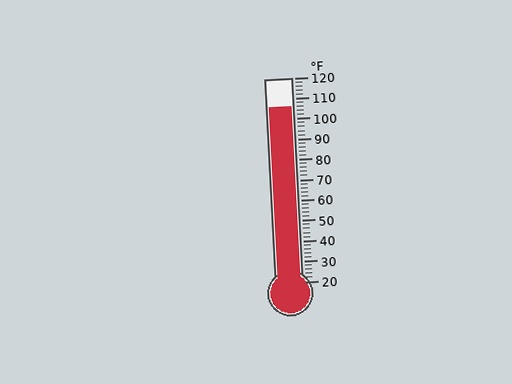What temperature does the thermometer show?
The thermometer shows approximately 106°F.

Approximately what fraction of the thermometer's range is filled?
The thermometer is filled to approximately 85% of its range.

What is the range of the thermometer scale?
The thermometer scale ranges from 20°F to 120°F.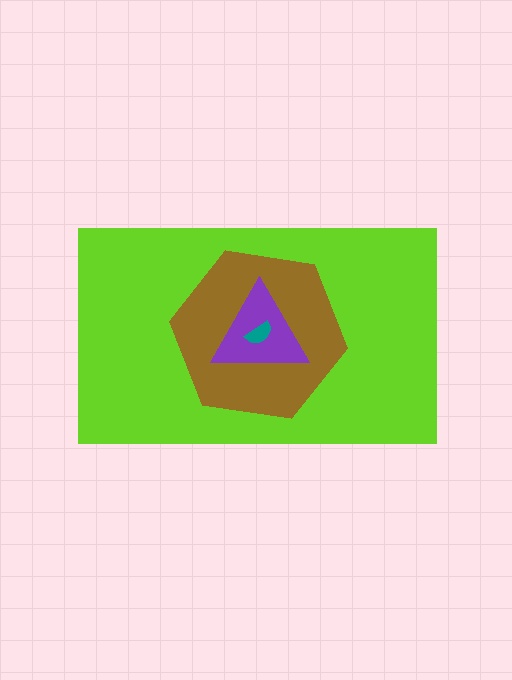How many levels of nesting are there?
4.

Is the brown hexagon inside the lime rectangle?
Yes.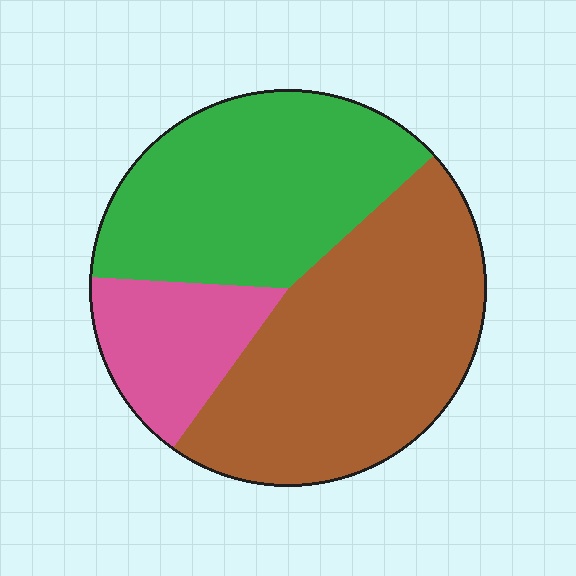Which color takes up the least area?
Pink, at roughly 15%.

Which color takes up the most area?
Brown, at roughly 45%.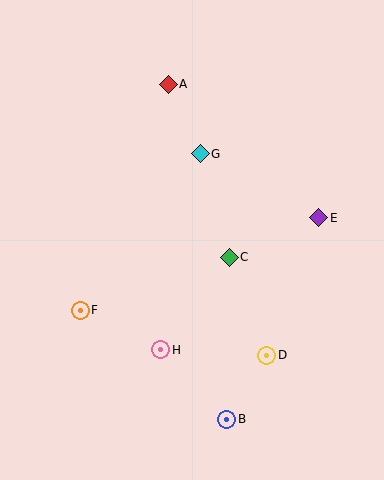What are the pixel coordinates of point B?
Point B is at (227, 419).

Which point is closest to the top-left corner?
Point A is closest to the top-left corner.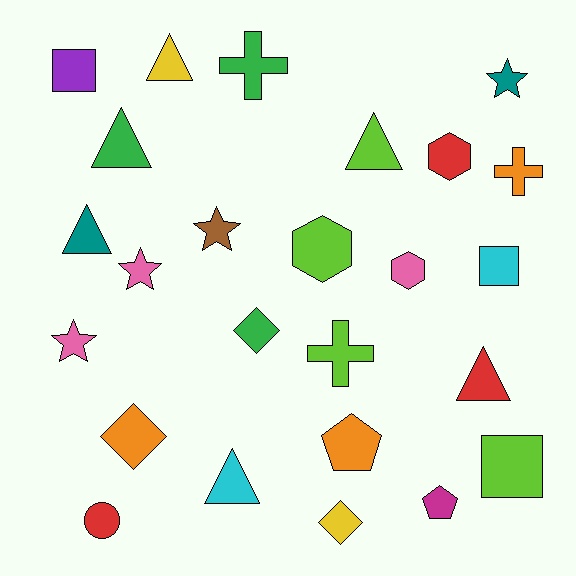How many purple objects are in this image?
There is 1 purple object.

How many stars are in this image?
There are 4 stars.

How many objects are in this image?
There are 25 objects.